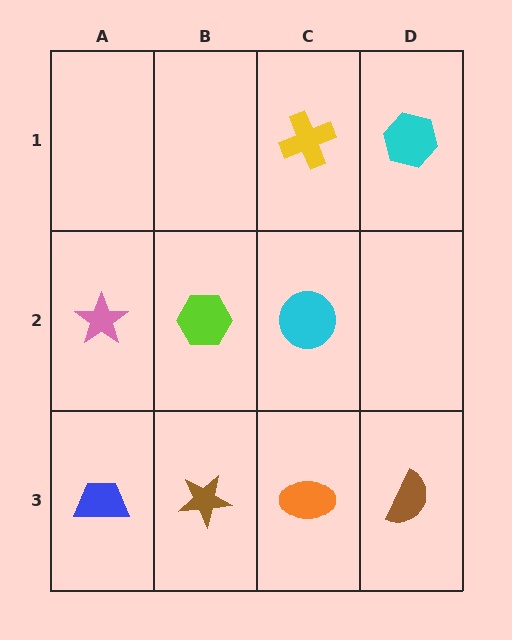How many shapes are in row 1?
2 shapes.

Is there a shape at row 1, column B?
No, that cell is empty.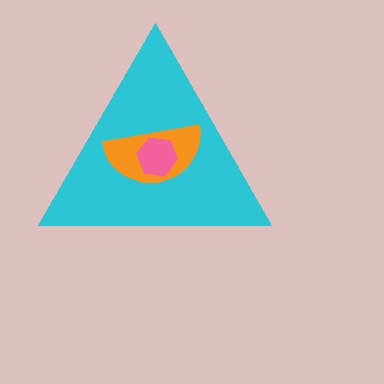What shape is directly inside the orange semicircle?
The pink hexagon.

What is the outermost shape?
The cyan triangle.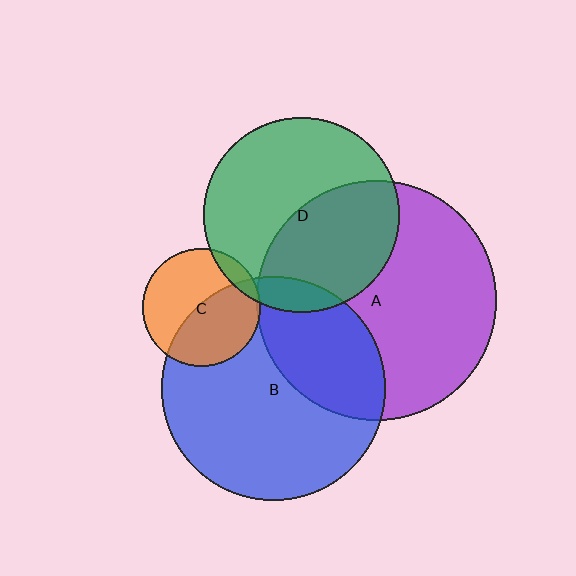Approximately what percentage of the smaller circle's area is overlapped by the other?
Approximately 10%.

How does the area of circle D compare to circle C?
Approximately 2.7 times.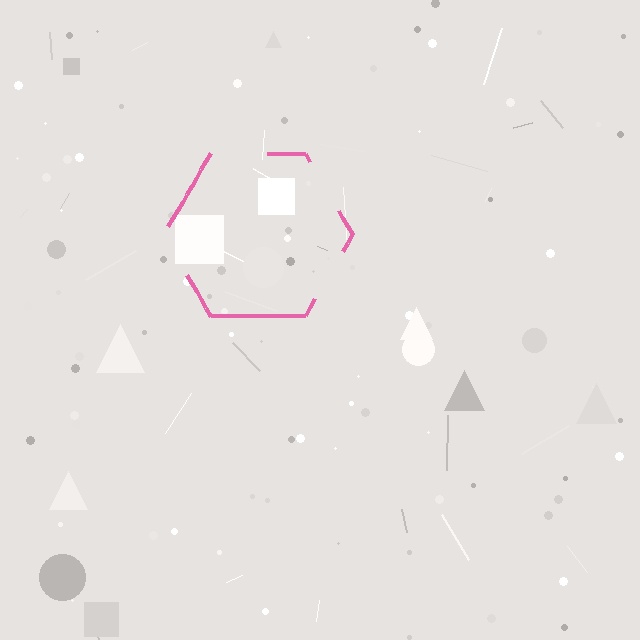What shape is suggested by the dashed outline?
The dashed outline suggests a hexagon.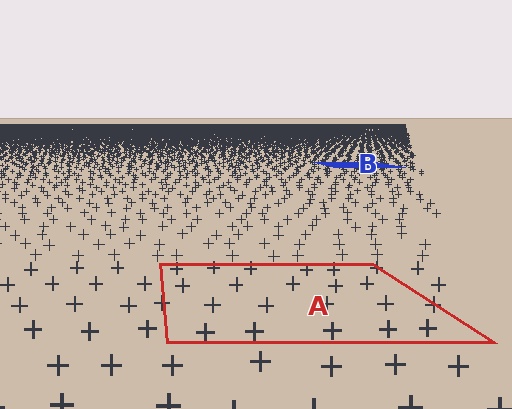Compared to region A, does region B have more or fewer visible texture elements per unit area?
Region B has more texture elements per unit area — they are packed more densely because it is farther away.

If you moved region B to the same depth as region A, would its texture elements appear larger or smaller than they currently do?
They would appear larger. At a closer depth, the same texture elements are projected at a bigger on-screen size.